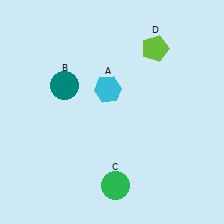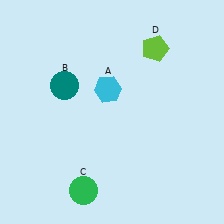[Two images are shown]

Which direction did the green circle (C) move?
The green circle (C) moved left.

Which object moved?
The green circle (C) moved left.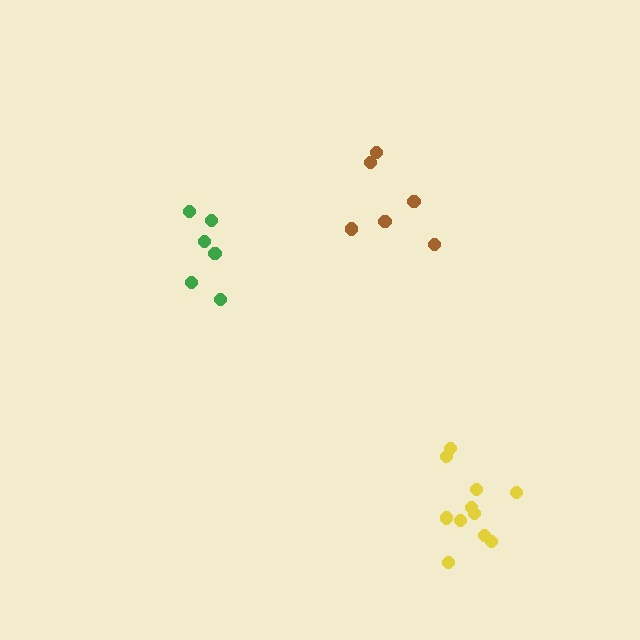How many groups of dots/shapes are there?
There are 3 groups.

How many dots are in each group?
Group 1: 11 dots, Group 2: 6 dots, Group 3: 6 dots (23 total).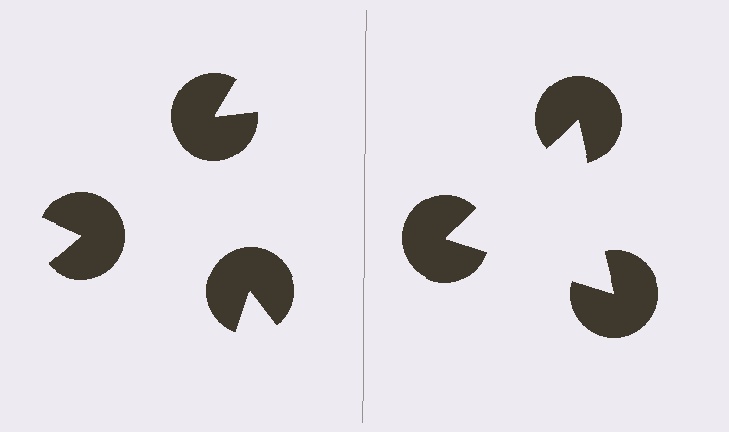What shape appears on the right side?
An illusory triangle.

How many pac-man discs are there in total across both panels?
6 — 3 on each side.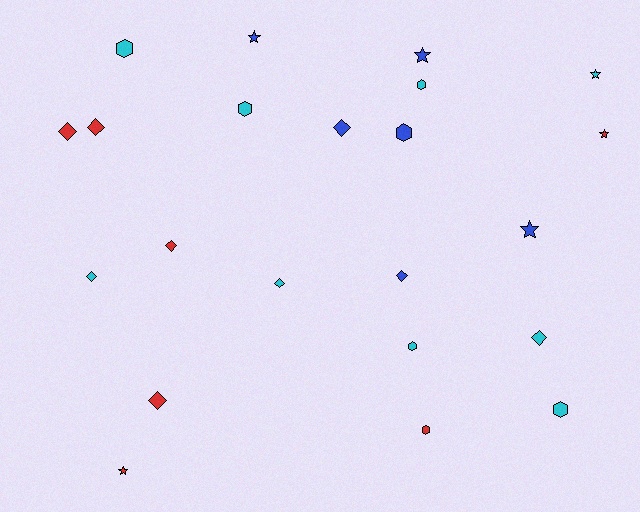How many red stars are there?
There are 2 red stars.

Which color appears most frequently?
Cyan, with 9 objects.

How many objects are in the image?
There are 22 objects.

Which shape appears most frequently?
Diamond, with 9 objects.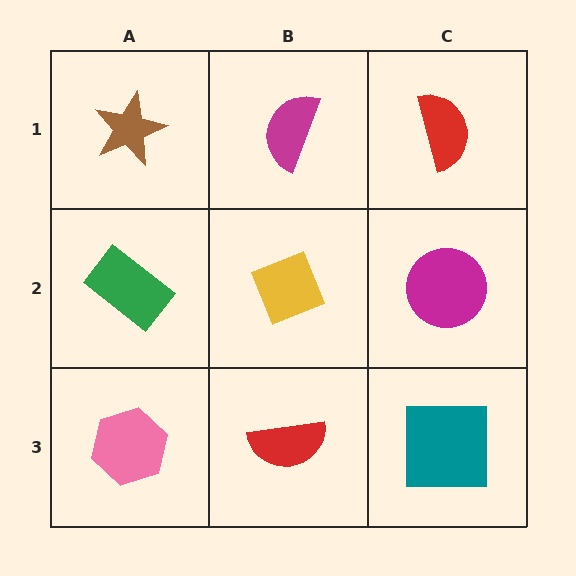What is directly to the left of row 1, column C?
A magenta semicircle.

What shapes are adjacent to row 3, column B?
A yellow diamond (row 2, column B), a pink hexagon (row 3, column A), a teal square (row 3, column C).